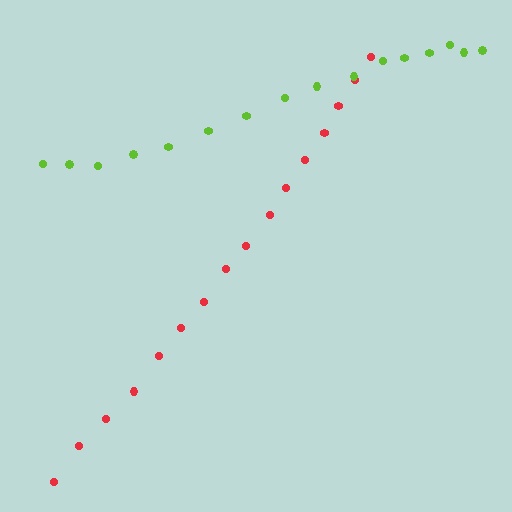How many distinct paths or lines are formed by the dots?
There are 2 distinct paths.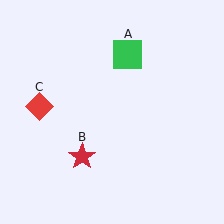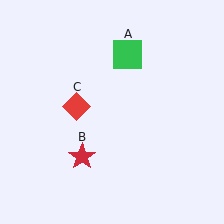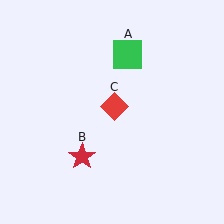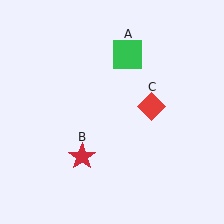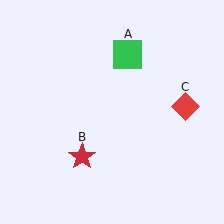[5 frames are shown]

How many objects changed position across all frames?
1 object changed position: red diamond (object C).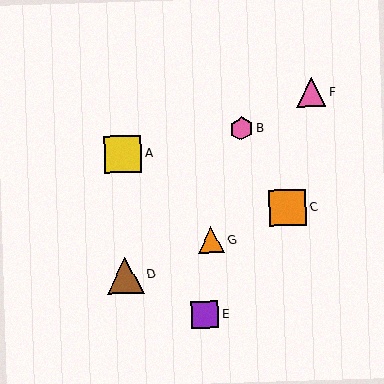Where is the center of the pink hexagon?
The center of the pink hexagon is at (241, 129).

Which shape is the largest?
The yellow square (labeled A) is the largest.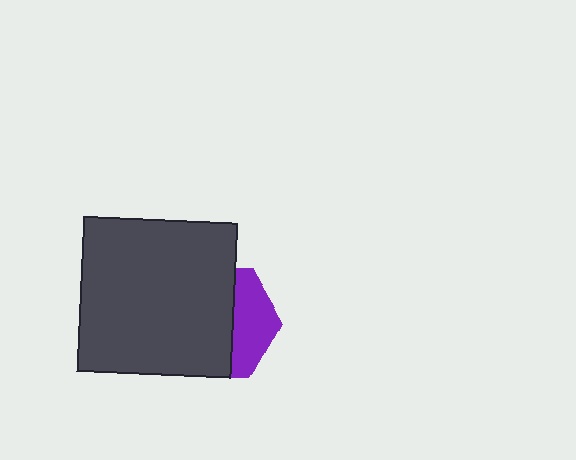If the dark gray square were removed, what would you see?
You would see the complete purple hexagon.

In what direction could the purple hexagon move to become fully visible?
The purple hexagon could move right. That would shift it out from behind the dark gray square entirely.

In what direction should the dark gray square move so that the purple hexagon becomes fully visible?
The dark gray square should move left. That is the shortest direction to clear the overlap and leave the purple hexagon fully visible.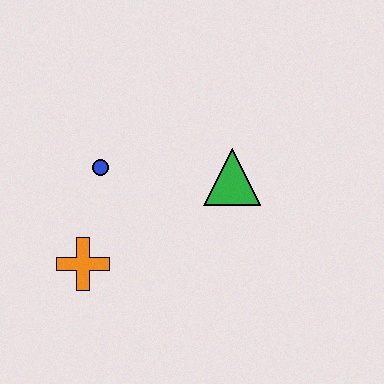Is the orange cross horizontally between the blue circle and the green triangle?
No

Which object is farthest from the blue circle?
The green triangle is farthest from the blue circle.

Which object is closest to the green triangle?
The blue circle is closest to the green triangle.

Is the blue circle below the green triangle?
No